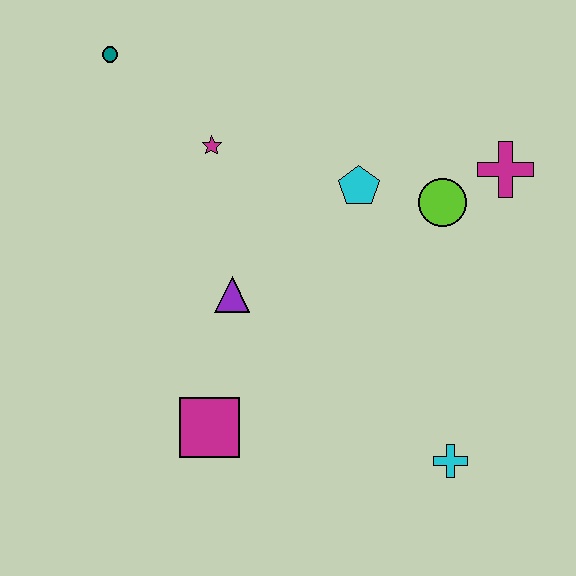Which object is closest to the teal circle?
The magenta star is closest to the teal circle.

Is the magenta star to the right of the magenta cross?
No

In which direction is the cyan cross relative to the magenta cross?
The cyan cross is below the magenta cross.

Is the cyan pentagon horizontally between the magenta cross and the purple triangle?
Yes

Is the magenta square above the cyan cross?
Yes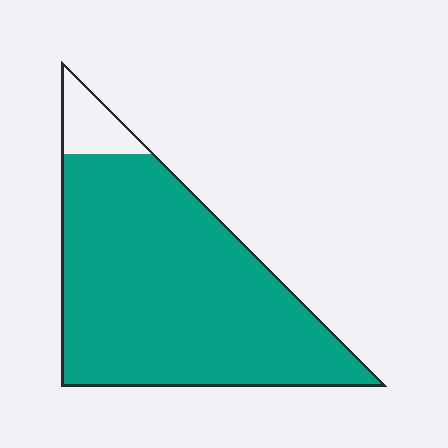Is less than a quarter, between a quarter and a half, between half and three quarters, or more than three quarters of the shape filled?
More than three quarters.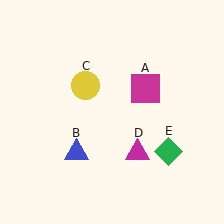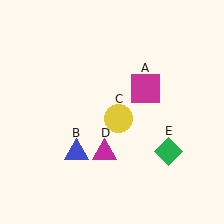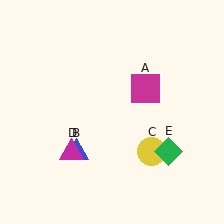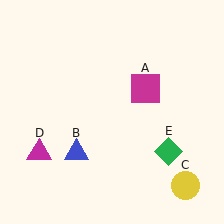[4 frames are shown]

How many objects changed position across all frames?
2 objects changed position: yellow circle (object C), magenta triangle (object D).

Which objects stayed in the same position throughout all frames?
Magenta square (object A) and blue triangle (object B) and green diamond (object E) remained stationary.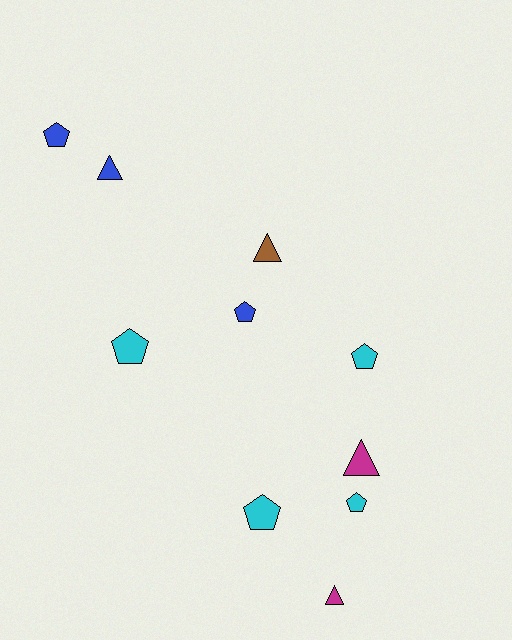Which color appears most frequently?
Cyan, with 4 objects.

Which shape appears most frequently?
Pentagon, with 6 objects.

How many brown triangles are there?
There is 1 brown triangle.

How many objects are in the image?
There are 10 objects.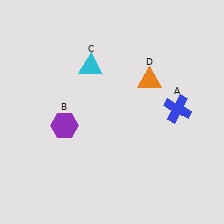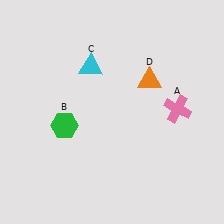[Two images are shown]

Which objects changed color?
A changed from blue to pink. B changed from purple to green.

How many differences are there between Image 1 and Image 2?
There are 2 differences between the two images.